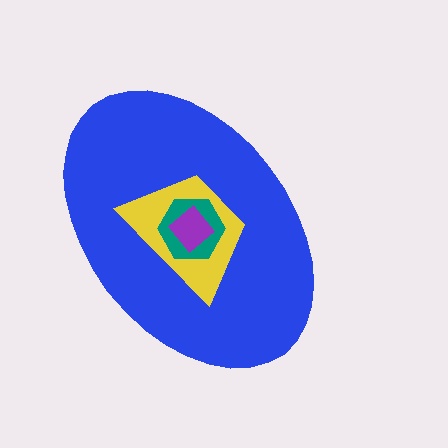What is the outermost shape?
The blue ellipse.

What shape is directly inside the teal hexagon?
The purple diamond.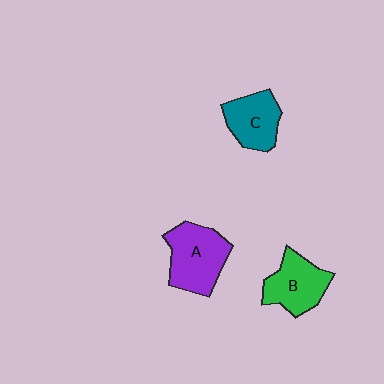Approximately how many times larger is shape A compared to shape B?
Approximately 1.2 times.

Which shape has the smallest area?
Shape C (teal).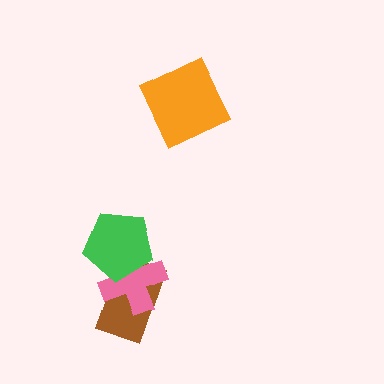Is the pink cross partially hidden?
Yes, it is partially covered by another shape.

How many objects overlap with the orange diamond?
0 objects overlap with the orange diamond.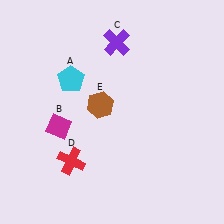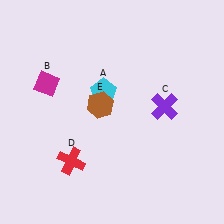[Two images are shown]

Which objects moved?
The objects that moved are: the cyan pentagon (A), the magenta diamond (B), the purple cross (C).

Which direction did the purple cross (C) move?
The purple cross (C) moved down.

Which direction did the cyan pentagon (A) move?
The cyan pentagon (A) moved right.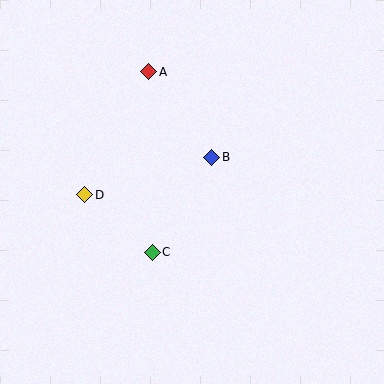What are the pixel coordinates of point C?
Point C is at (152, 252).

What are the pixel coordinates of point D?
Point D is at (85, 195).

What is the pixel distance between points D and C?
The distance between D and C is 89 pixels.